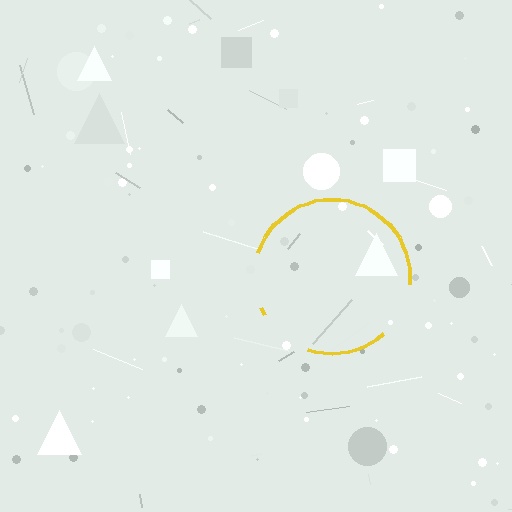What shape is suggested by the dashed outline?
The dashed outline suggests a circle.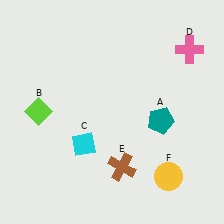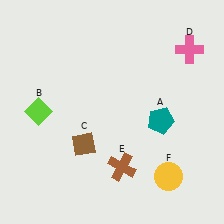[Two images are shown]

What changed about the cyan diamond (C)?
In Image 1, C is cyan. In Image 2, it changed to brown.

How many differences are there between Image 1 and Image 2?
There is 1 difference between the two images.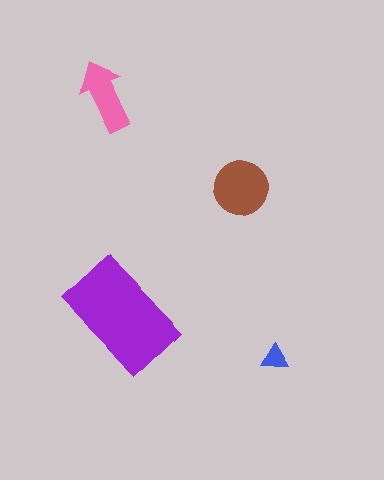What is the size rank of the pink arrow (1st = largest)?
3rd.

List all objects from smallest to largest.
The blue triangle, the pink arrow, the brown circle, the purple rectangle.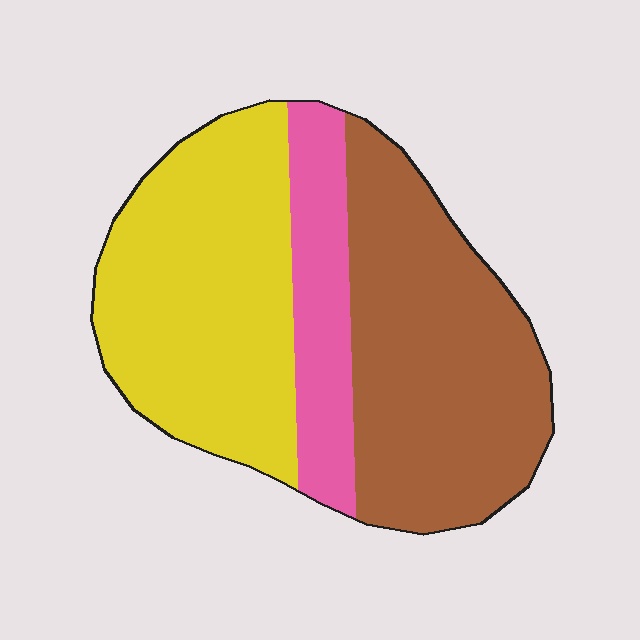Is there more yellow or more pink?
Yellow.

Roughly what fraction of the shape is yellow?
Yellow covers 41% of the shape.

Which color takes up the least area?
Pink, at roughly 15%.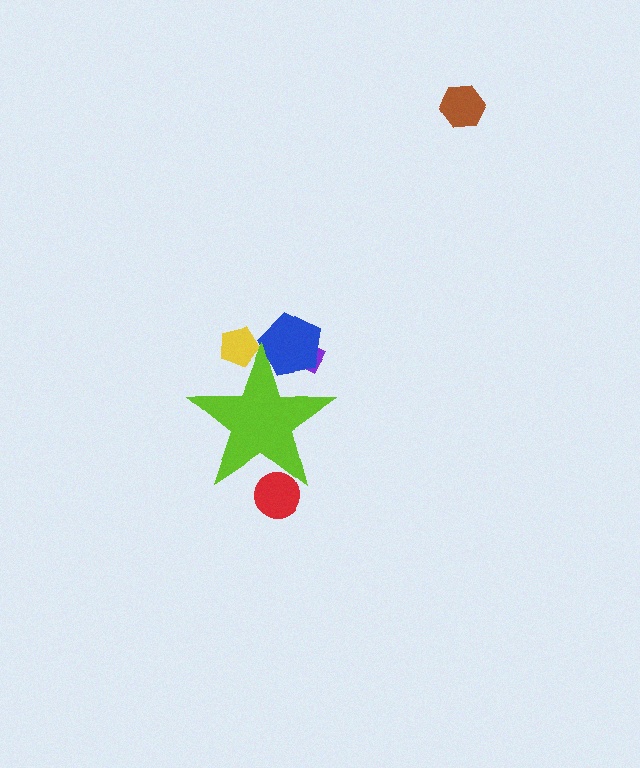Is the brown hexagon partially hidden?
No, the brown hexagon is fully visible.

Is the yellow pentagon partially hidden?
Yes, the yellow pentagon is partially hidden behind the lime star.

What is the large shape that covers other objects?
A lime star.